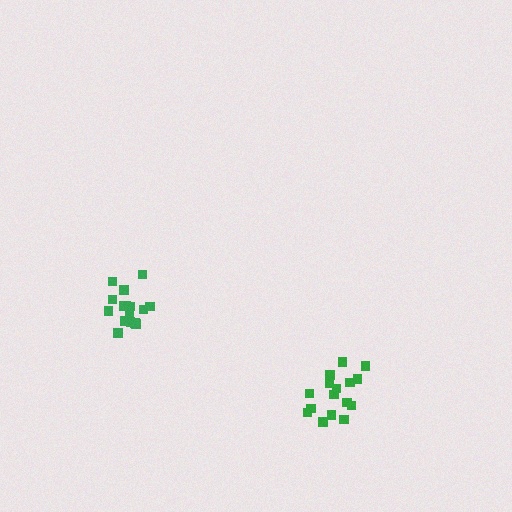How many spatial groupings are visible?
There are 2 spatial groupings.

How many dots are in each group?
Group 1: 16 dots, Group 2: 16 dots (32 total).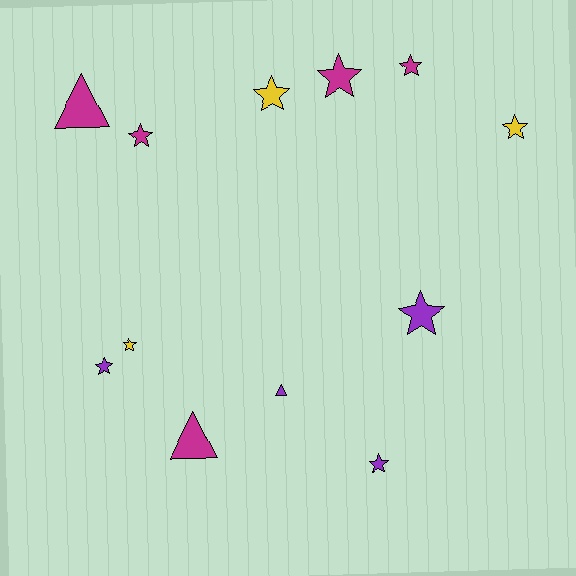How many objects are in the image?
There are 12 objects.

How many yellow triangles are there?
There are no yellow triangles.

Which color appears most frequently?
Magenta, with 5 objects.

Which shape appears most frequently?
Star, with 9 objects.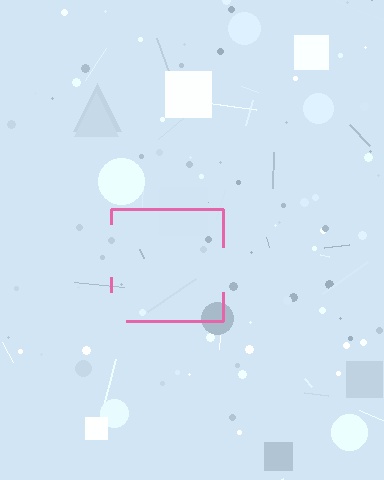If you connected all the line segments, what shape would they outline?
They would outline a square.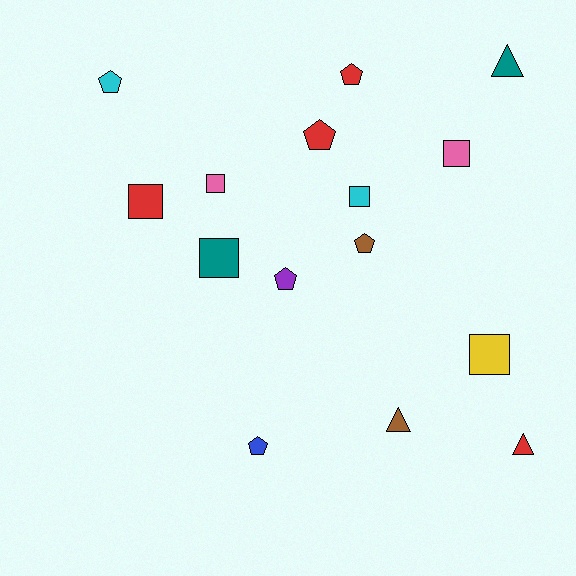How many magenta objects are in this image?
There are no magenta objects.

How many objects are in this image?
There are 15 objects.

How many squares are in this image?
There are 6 squares.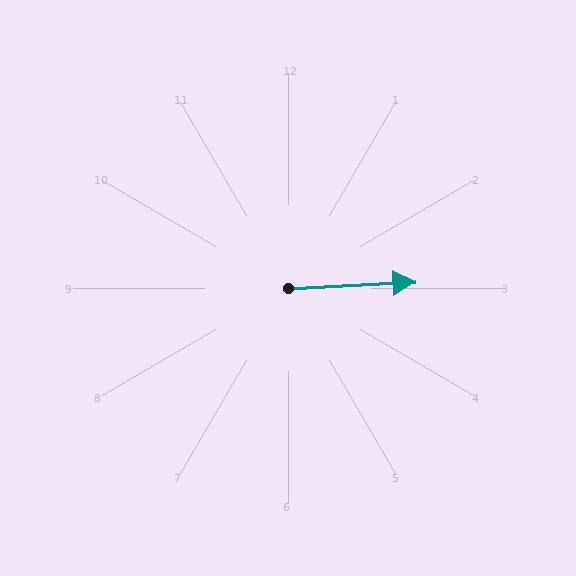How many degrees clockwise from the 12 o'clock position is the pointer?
Approximately 87 degrees.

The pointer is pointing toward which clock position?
Roughly 3 o'clock.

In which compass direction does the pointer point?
East.